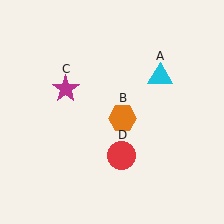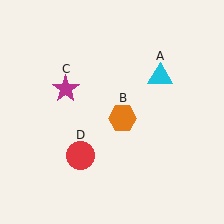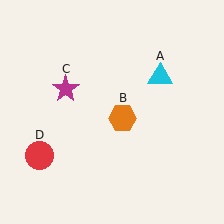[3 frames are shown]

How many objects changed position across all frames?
1 object changed position: red circle (object D).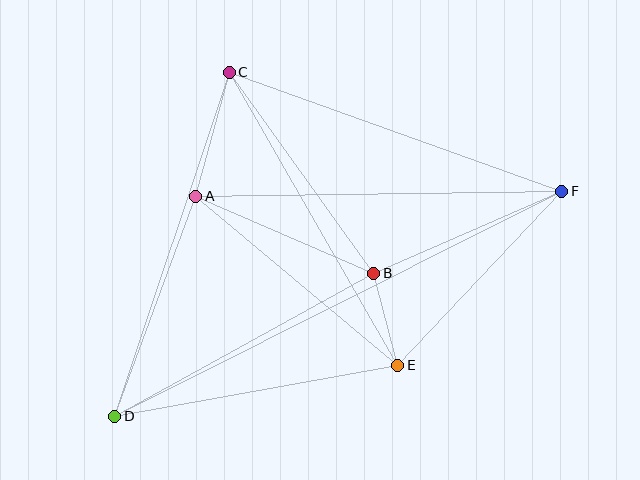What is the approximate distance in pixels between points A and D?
The distance between A and D is approximately 235 pixels.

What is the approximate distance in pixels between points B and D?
The distance between B and D is approximately 296 pixels.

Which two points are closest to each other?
Points B and E are closest to each other.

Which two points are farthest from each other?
Points D and F are farthest from each other.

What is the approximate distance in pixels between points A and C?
The distance between A and C is approximately 128 pixels.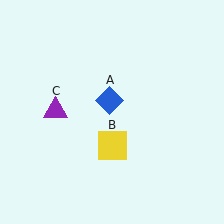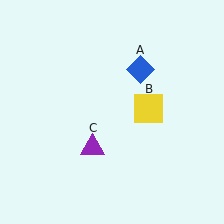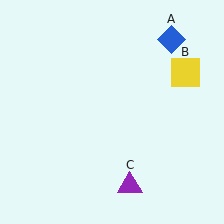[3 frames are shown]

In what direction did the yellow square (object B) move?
The yellow square (object B) moved up and to the right.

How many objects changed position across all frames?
3 objects changed position: blue diamond (object A), yellow square (object B), purple triangle (object C).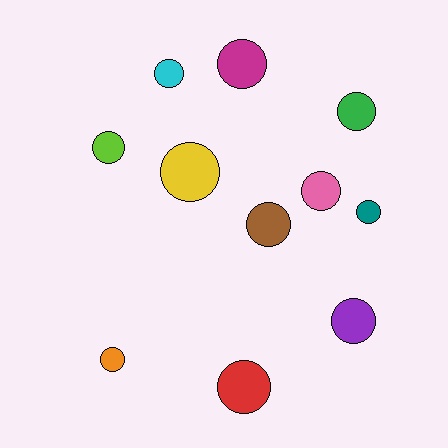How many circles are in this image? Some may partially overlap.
There are 11 circles.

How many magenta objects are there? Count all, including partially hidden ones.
There is 1 magenta object.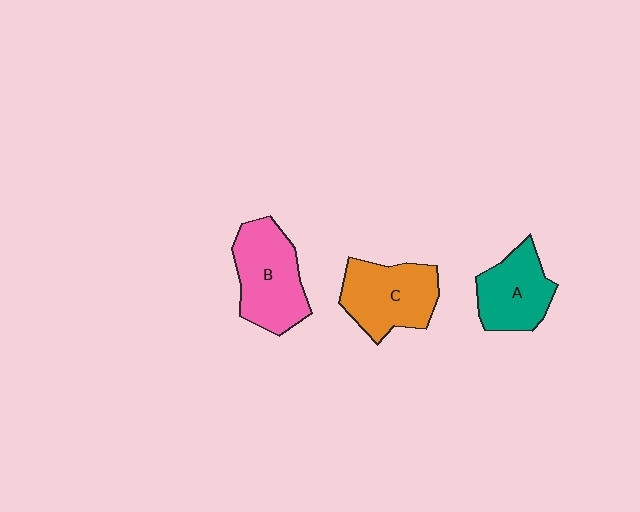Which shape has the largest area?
Shape B (pink).